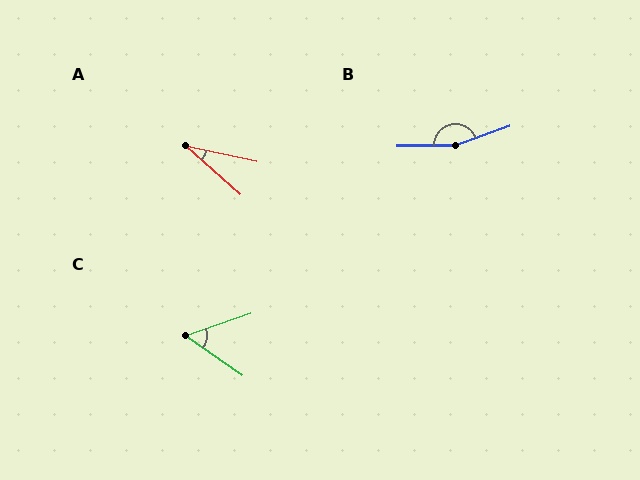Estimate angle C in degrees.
Approximately 54 degrees.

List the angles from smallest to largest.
A (29°), C (54°), B (161°).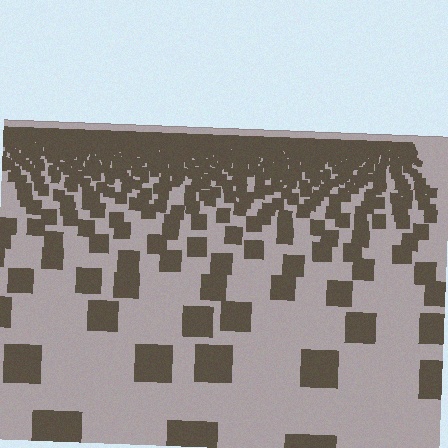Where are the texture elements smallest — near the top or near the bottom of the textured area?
Near the top.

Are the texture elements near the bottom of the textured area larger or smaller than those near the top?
Larger. Near the bottom, elements are closer to the viewer and appear at a bigger on-screen size.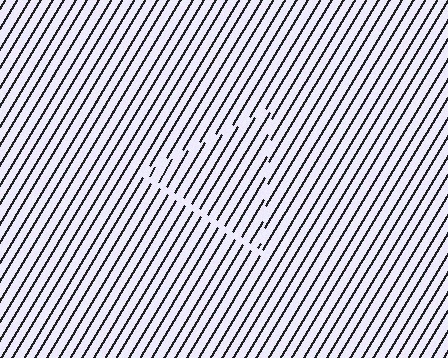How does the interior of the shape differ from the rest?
The interior of the shape contains the same grating, shifted by half a period — the contour is defined by the phase discontinuity where line-ends from the inner and outer gratings abut.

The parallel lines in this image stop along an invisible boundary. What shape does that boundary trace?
An illusory triangle. The interior of the shape contains the same grating, shifted by half a period — the contour is defined by the phase discontinuity where line-ends from the inner and outer gratings abut.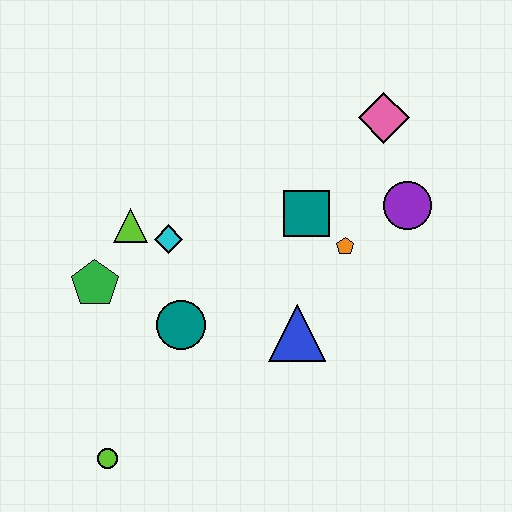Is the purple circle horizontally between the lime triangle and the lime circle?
No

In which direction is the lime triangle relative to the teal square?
The lime triangle is to the left of the teal square.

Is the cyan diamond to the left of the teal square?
Yes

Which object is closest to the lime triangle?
The cyan diamond is closest to the lime triangle.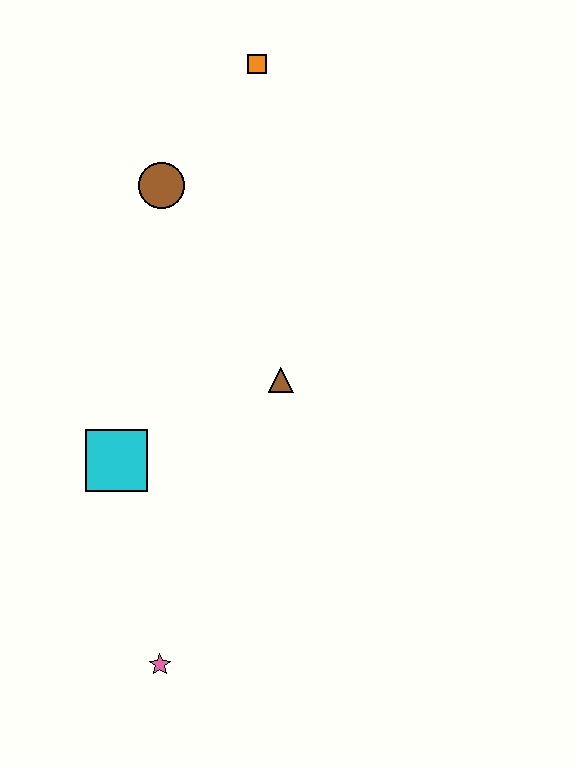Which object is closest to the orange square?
The brown circle is closest to the orange square.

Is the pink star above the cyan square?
No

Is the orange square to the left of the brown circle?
No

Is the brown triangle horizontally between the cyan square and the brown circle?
No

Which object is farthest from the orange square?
The pink star is farthest from the orange square.